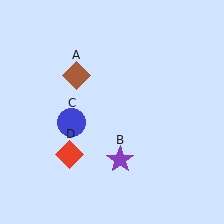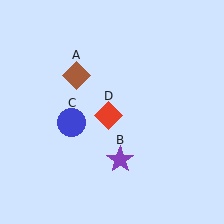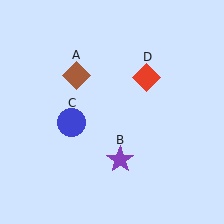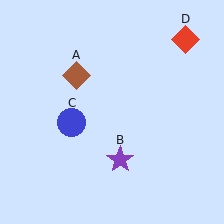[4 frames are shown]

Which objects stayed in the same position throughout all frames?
Brown diamond (object A) and purple star (object B) and blue circle (object C) remained stationary.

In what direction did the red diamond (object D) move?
The red diamond (object D) moved up and to the right.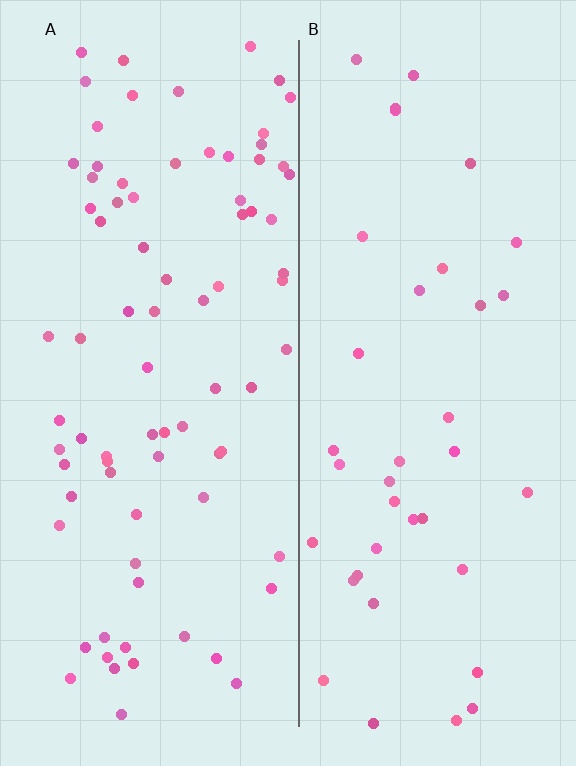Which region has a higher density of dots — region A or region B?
A (the left).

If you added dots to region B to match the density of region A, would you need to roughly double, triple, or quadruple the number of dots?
Approximately double.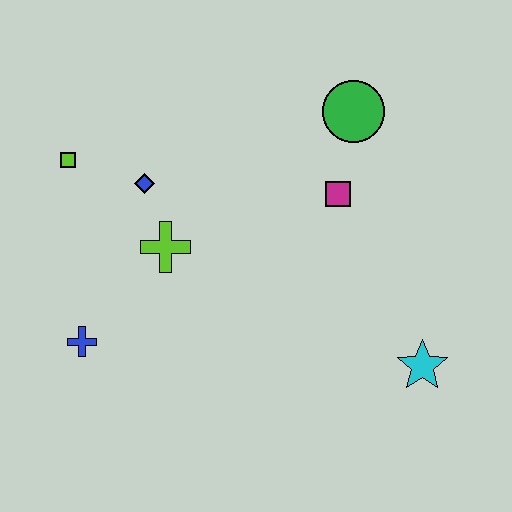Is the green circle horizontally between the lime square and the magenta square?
No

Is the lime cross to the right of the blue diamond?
Yes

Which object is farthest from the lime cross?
The cyan star is farthest from the lime cross.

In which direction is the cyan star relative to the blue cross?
The cyan star is to the right of the blue cross.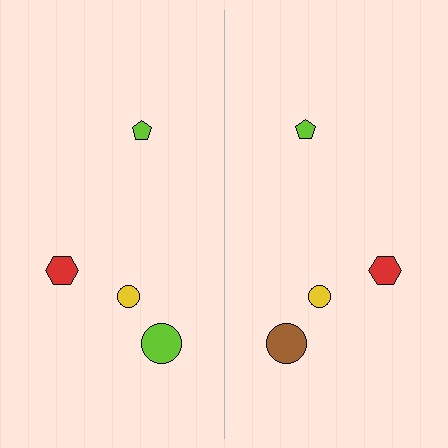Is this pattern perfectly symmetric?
No, the pattern is not perfectly symmetric. The brown circle on the right side breaks the symmetry — its mirror counterpart is lime.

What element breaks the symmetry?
The brown circle on the right side breaks the symmetry — its mirror counterpart is lime.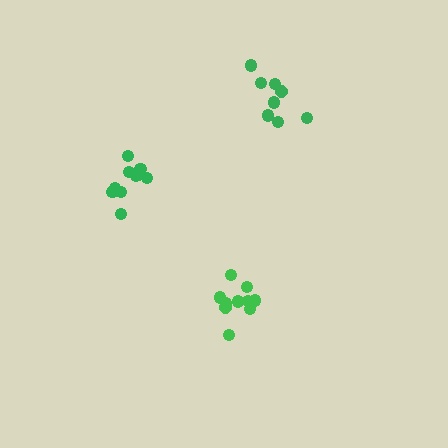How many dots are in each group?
Group 1: 10 dots, Group 2: 8 dots, Group 3: 11 dots (29 total).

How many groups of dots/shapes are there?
There are 3 groups.